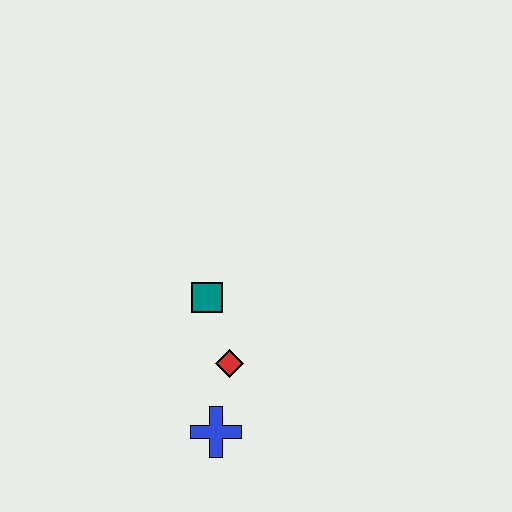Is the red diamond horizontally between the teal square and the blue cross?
No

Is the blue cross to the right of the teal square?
Yes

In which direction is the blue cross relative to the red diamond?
The blue cross is below the red diamond.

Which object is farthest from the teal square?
The blue cross is farthest from the teal square.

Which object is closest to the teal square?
The red diamond is closest to the teal square.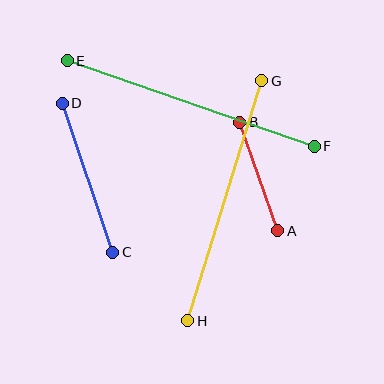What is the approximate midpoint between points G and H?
The midpoint is at approximately (225, 201) pixels.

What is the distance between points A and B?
The distance is approximately 115 pixels.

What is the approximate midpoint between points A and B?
The midpoint is at approximately (259, 177) pixels.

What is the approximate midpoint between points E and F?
The midpoint is at approximately (191, 103) pixels.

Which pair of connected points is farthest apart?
Points E and F are farthest apart.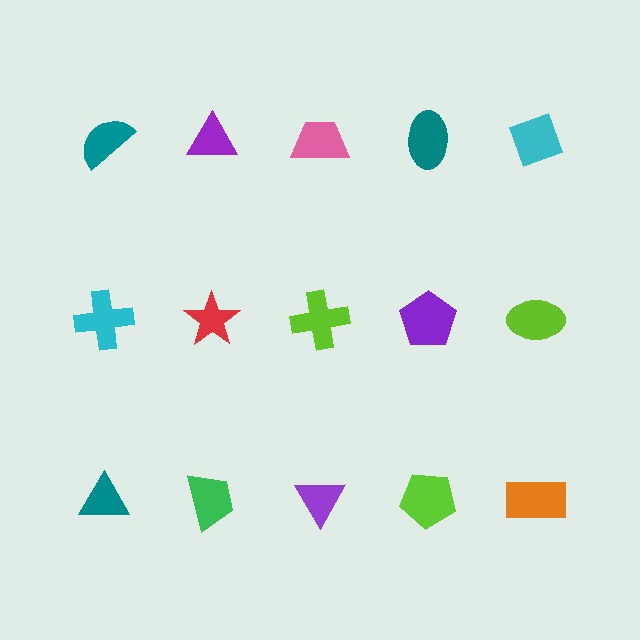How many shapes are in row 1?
5 shapes.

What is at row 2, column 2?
A red star.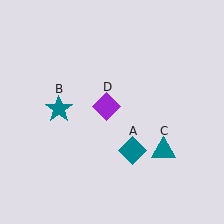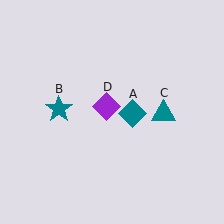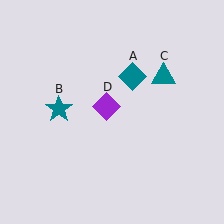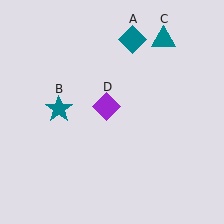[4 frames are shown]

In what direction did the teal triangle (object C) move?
The teal triangle (object C) moved up.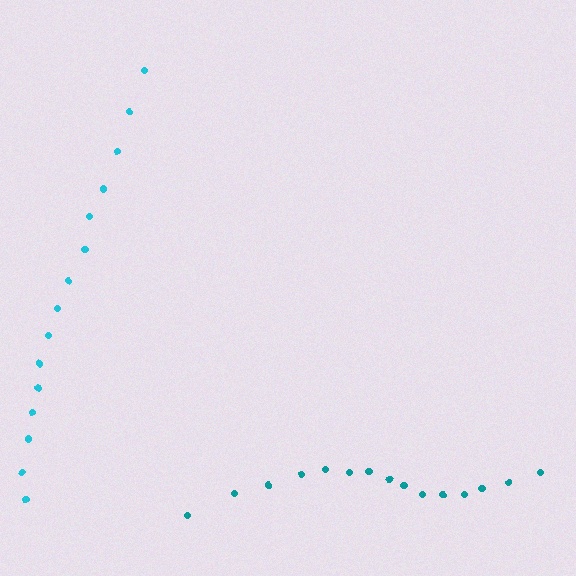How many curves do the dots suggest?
There are 2 distinct paths.